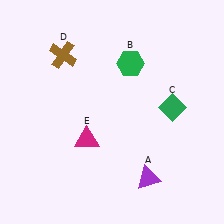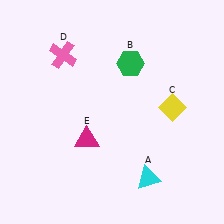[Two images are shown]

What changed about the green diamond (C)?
In Image 1, C is green. In Image 2, it changed to yellow.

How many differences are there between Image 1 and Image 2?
There are 3 differences between the two images.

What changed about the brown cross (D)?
In Image 1, D is brown. In Image 2, it changed to pink.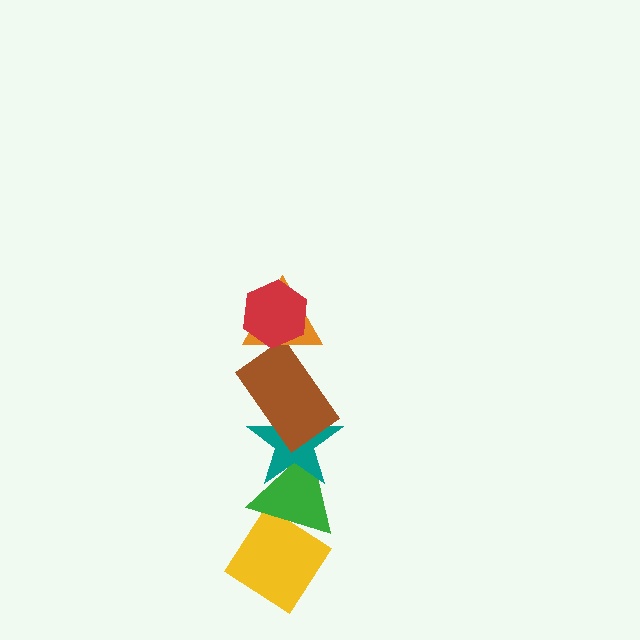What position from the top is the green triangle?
The green triangle is 5th from the top.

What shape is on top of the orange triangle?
The red hexagon is on top of the orange triangle.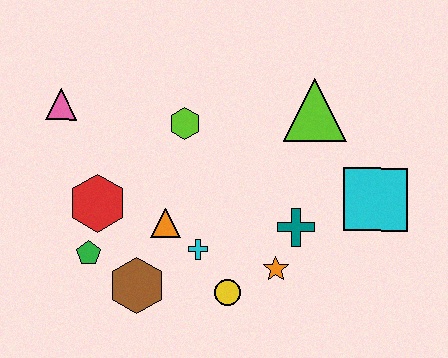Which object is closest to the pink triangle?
The red hexagon is closest to the pink triangle.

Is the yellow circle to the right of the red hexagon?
Yes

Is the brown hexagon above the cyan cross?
No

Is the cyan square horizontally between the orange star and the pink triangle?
No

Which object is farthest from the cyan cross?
The pink triangle is farthest from the cyan cross.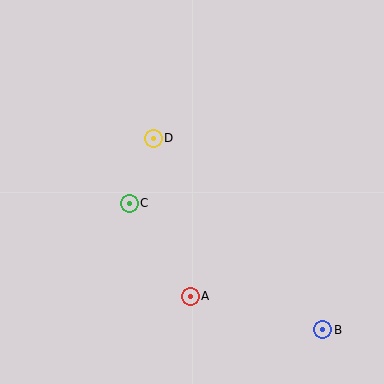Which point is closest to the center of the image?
Point C at (129, 203) is closest to the center.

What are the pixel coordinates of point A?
Point A is at (190, 296).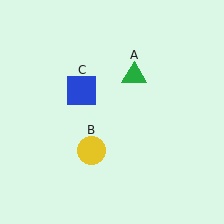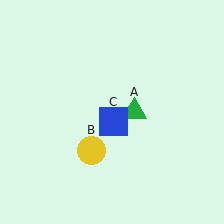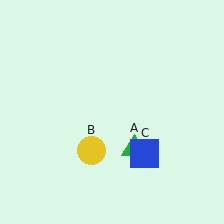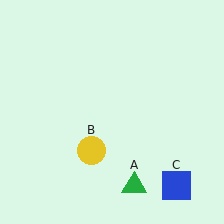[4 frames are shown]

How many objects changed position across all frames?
2 objects changed position: green triangle (object A), blue square (object C).